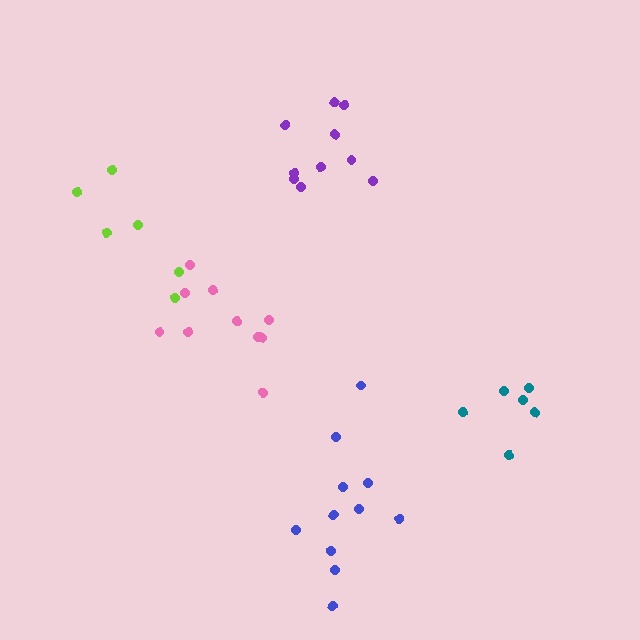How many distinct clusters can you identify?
There are 5 distinct clusters.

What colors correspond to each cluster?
The clusters are colored: teal, pink, blue, purple, lime.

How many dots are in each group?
Group 1: 6 dots, Group 2: 10 dots, Group 3: 11 dots, Group 4: 10 dots, Group 5: 6 dots (43 total).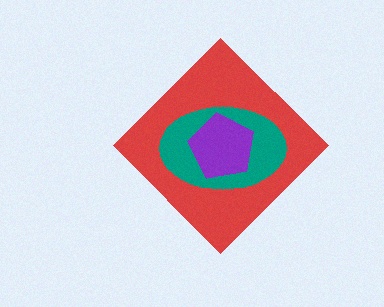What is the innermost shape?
The purple pentagon.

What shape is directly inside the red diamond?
The teal ellipse.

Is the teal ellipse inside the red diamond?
Yes.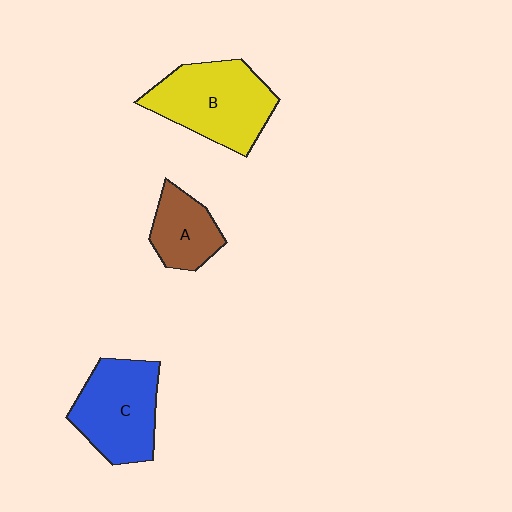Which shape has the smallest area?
Shape A (brown).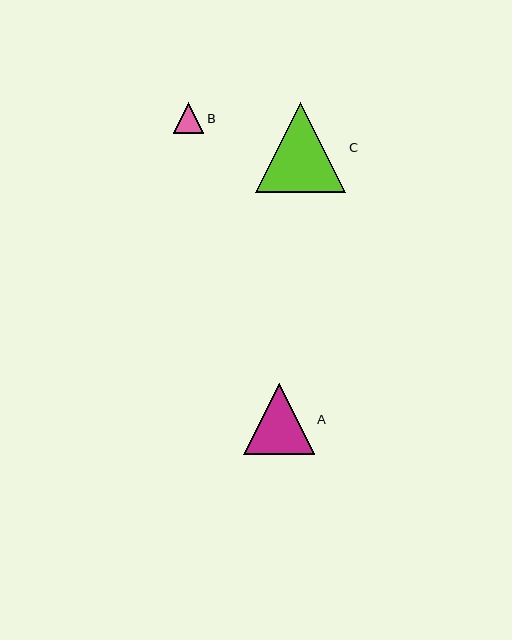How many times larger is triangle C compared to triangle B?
Triangle C is approximately 2.9 times the size of triangle B.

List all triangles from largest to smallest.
From largest to smallest: C, A, B.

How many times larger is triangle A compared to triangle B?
Triangle A is approximately 2.3 times the size of triangle B.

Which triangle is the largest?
Triangle C is the largest with a size of approximately 90 pixels.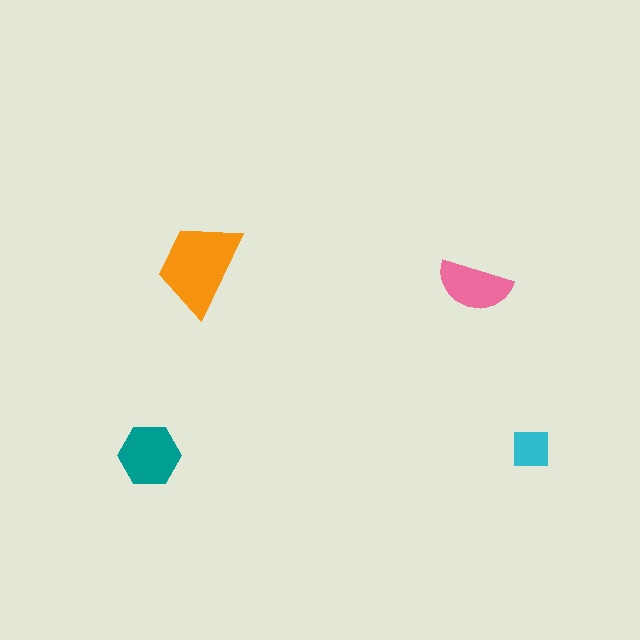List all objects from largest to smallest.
The orange trapezoid, the teal hexagon, the pink semicircle, the cyan square.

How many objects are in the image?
There are 4 objects in the image.